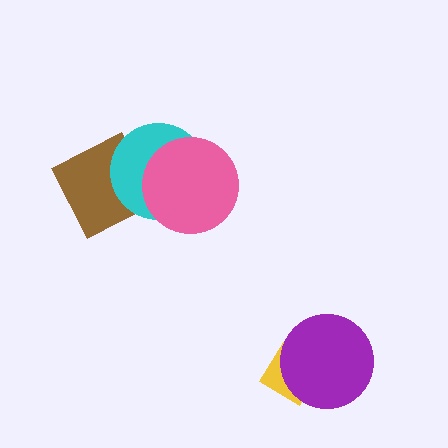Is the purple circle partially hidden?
No, no other shape covers it.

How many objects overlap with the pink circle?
1 object overlaps with the pink circle.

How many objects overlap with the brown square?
1 object overlaps with the brown square.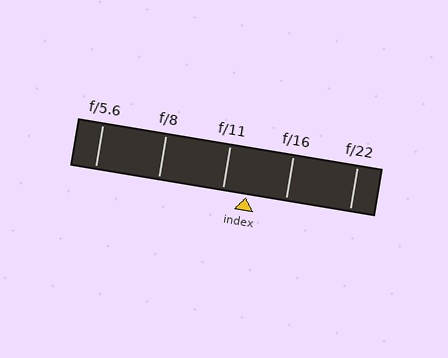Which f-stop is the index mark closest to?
The index mark is closest to f/11.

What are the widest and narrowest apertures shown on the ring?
The widest aperture shown is f/5.6 and the narrowest is f/22.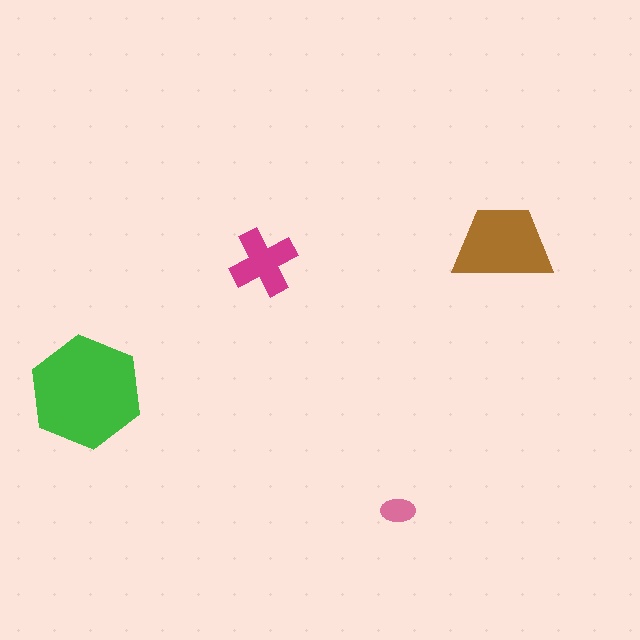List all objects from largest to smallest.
The green hexagon, the brown trapezoid, the magenta cross, the pink ellipse.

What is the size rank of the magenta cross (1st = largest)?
3rd.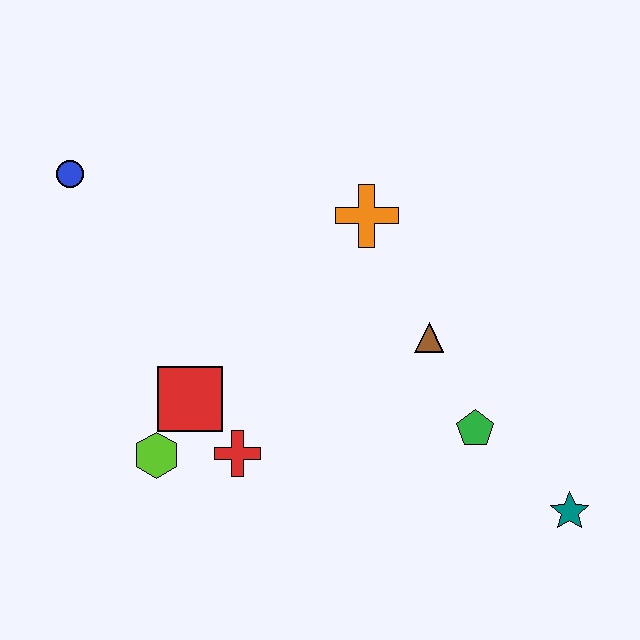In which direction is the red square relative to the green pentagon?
The red square is to the left of the green pentagon.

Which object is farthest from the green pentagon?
The blue circle is farthest from the green pentagon.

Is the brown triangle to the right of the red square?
Yes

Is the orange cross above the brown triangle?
Yes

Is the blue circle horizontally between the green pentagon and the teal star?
No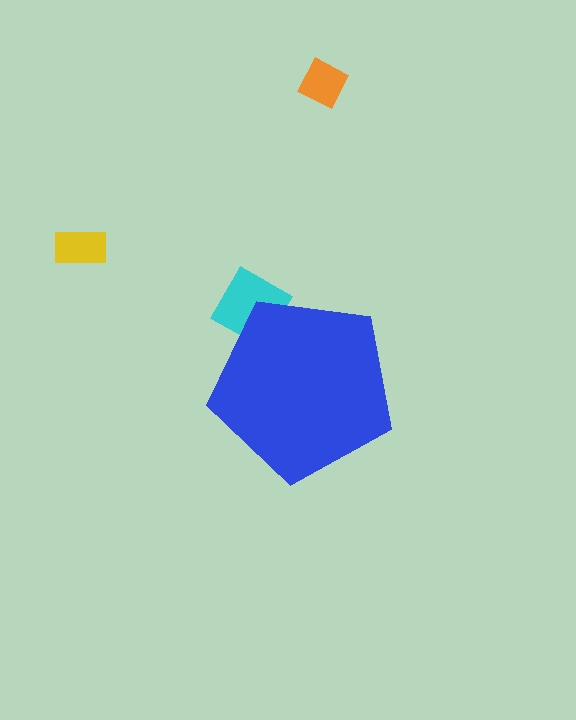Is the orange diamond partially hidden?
No, the orange diamond is fully visible.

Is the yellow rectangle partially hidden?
No, the yellow rectangle is fully visible.